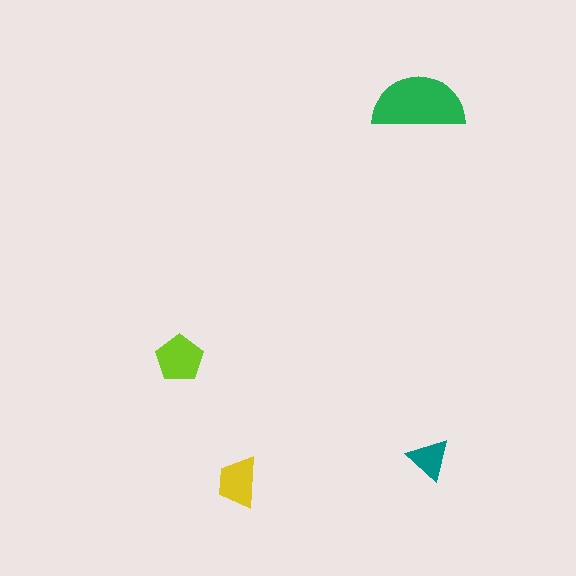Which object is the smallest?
The teal triangle.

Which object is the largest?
The green semicircle.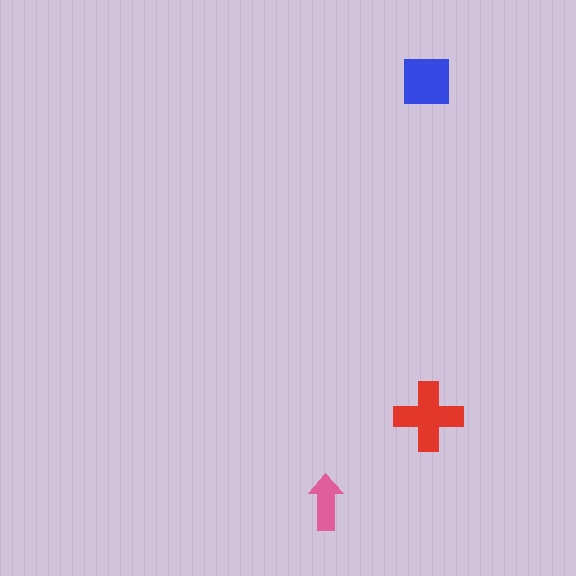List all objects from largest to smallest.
The red cross, the blue square, the pink arrow.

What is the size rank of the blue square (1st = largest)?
2nd.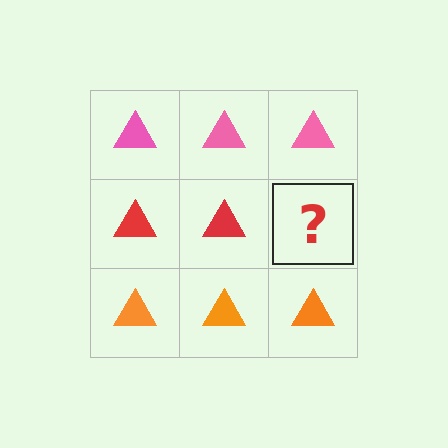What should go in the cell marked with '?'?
The missing cell should contain a red triangle.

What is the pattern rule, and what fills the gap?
The rule is that each row has a consistent color. The gap should be filled with a red triangle.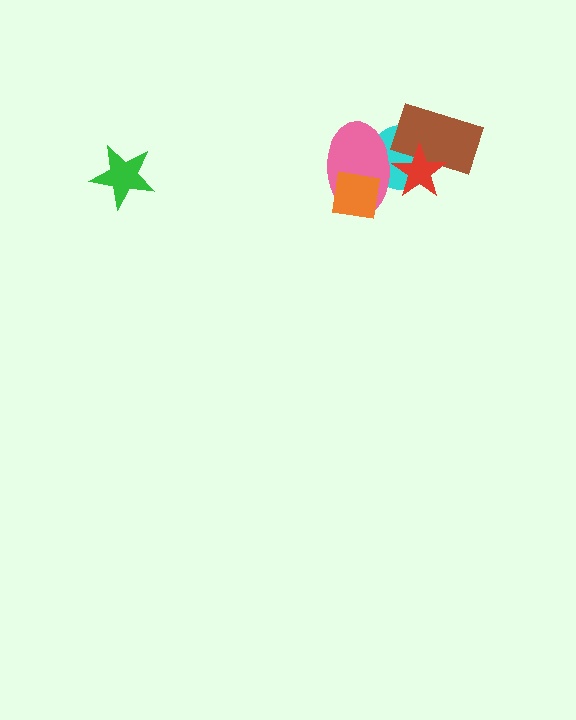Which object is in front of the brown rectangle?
The red star is in front of the brown rectangle.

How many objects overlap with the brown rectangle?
2 objects overlap with the brown rectangle.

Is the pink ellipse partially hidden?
Yes, it is partially covered by another shape.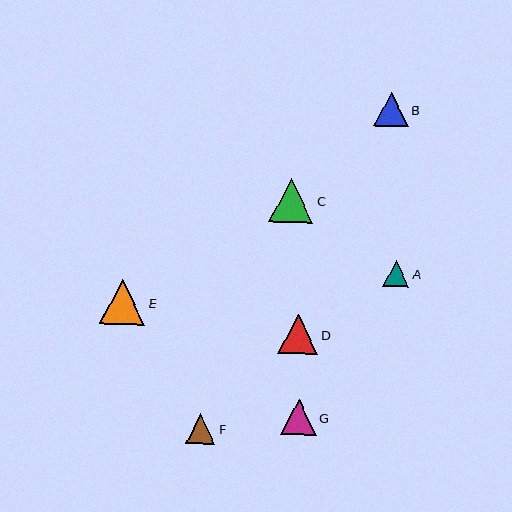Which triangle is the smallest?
Triangle A is the smallest with a size of approximately 26 pixels.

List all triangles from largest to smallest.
From largest to smallest: E, C, D, G, B, F, A.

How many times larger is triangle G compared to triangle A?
Triangle G is approximately 1.4 times the size of triangle A.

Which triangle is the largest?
Triangle E is the largest with a size of approximately 45 pixels.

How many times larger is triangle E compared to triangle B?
Triangle E is approximately 1.3 times the size of triangle B.